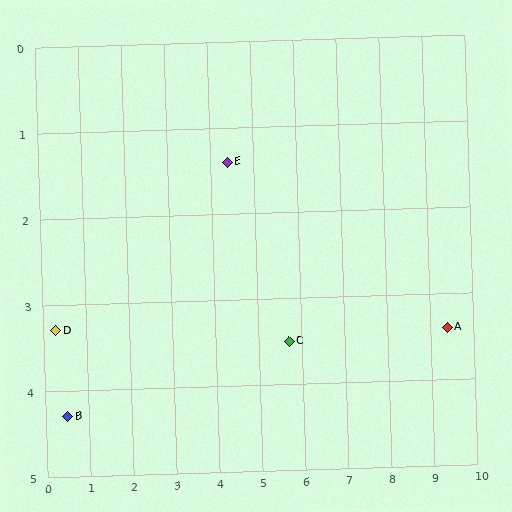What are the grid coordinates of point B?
Point B is at approximately (0.5, 4.3).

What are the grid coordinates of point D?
Point D is at approximately (0.3, 3.3).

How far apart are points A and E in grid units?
Points A and E are about 5.4 grid units apart.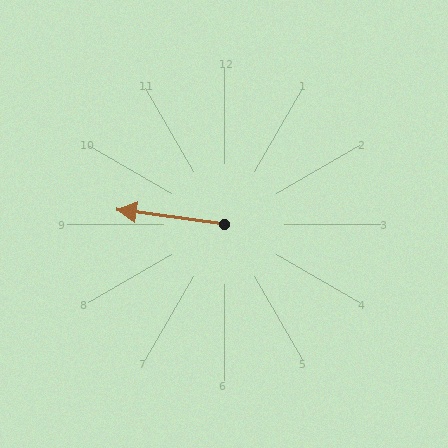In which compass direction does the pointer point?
West.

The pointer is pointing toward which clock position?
Roughly 9 o'clock.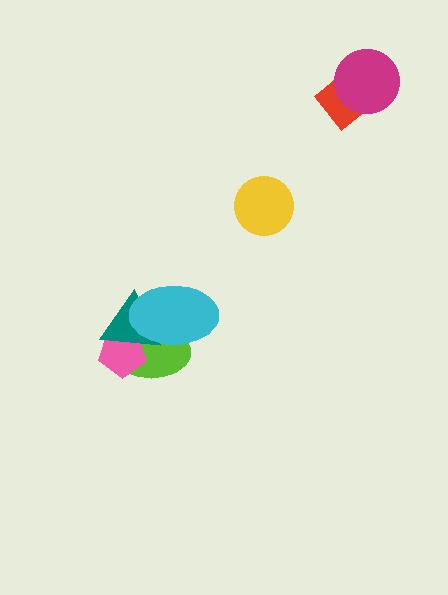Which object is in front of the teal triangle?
The cyan ellipse is in front of the teal triangle.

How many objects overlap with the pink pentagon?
2 objects overlap with the pink pentagon.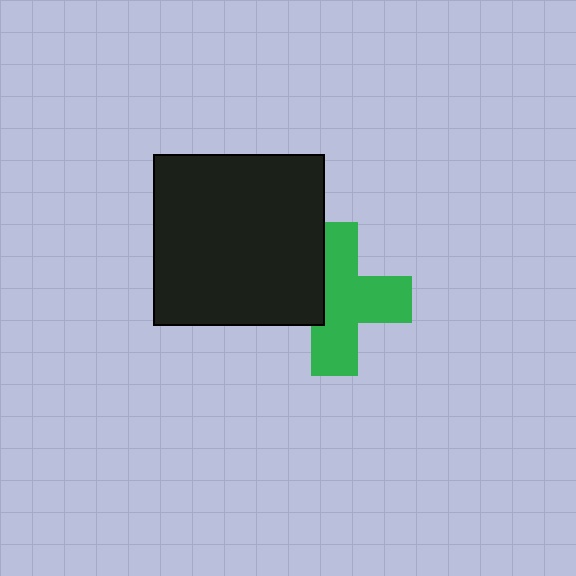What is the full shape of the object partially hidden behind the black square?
The partially hidden object is a green cross.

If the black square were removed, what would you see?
You would see the complete green cross.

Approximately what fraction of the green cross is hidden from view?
Roughly 33% of the green cross is hidden behind the black square.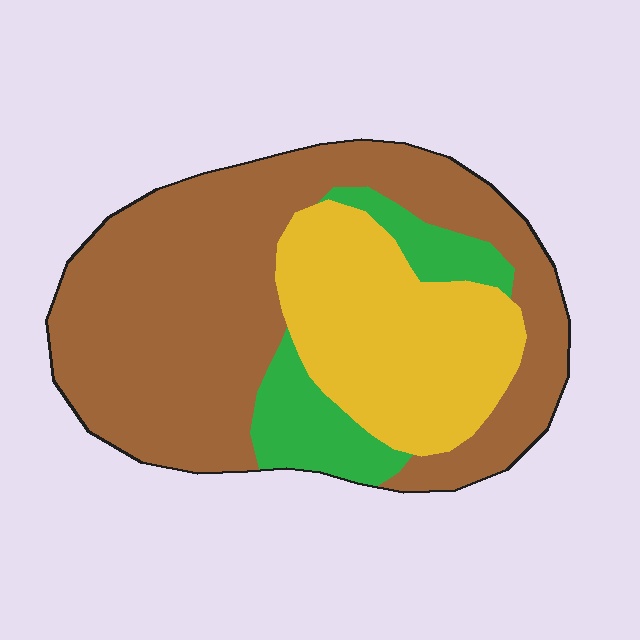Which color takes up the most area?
Brown, at roughly 60%.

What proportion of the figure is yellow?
Yellow takes up about one quarter (1/4) of the figure.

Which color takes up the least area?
Green, at roughly 15%.